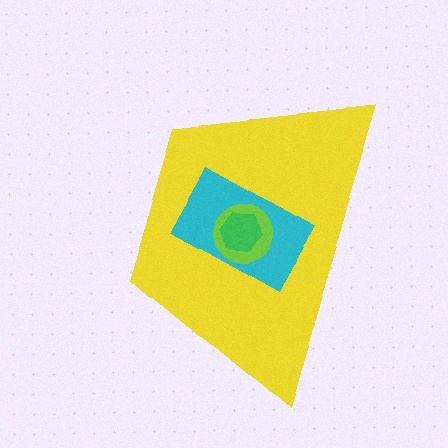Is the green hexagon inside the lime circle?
Yes.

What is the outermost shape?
The yellow trapezoid.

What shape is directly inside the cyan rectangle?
The lime circle.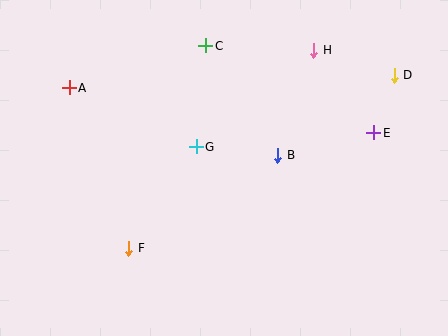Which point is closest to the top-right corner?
Point D is closest to the top-right corner.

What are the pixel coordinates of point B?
Point B is at (278, 155).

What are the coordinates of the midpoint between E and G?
The midpoint between E and G is at (285, 140).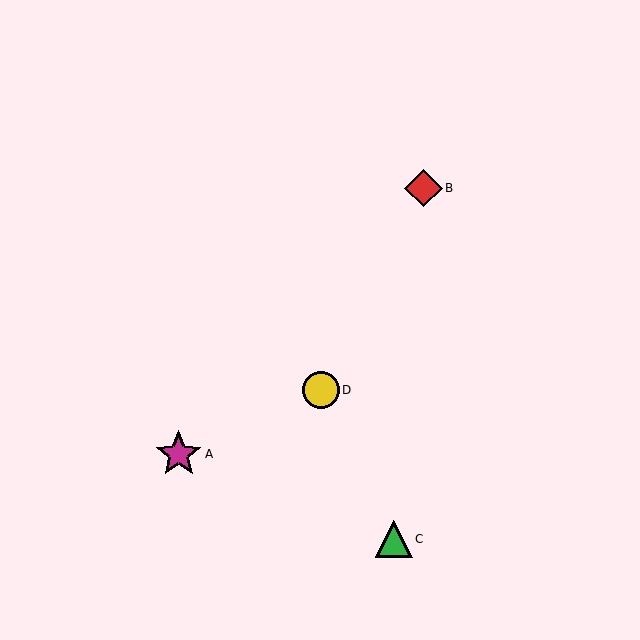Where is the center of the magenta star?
The center of the magenta star is at (179, 454).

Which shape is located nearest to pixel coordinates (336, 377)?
The yellow circle (labeled D) at (321, 390) is nearest to that location.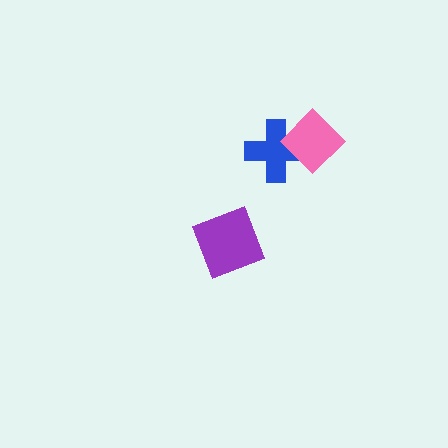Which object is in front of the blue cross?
The pink diamond is in front of the blue cross.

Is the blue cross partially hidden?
Yes, it is partially covered by another shape.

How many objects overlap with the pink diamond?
1 object overlaps with the pink diamond.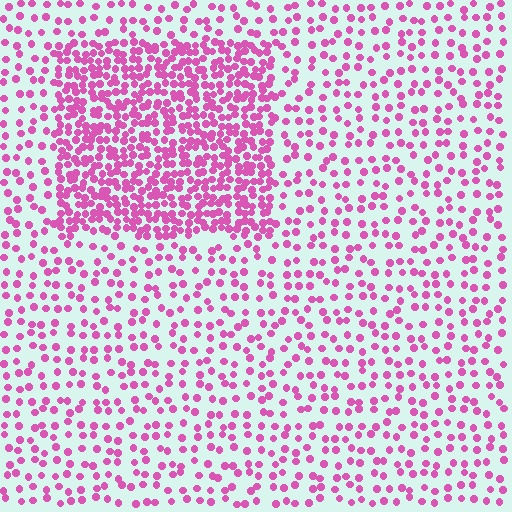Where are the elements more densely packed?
The elements are more densely packed inside the rectangle boundary.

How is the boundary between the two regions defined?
The boundary is defined by a change in element density (approximately 2.5x ratio). All elements are the same color, size, and shape.